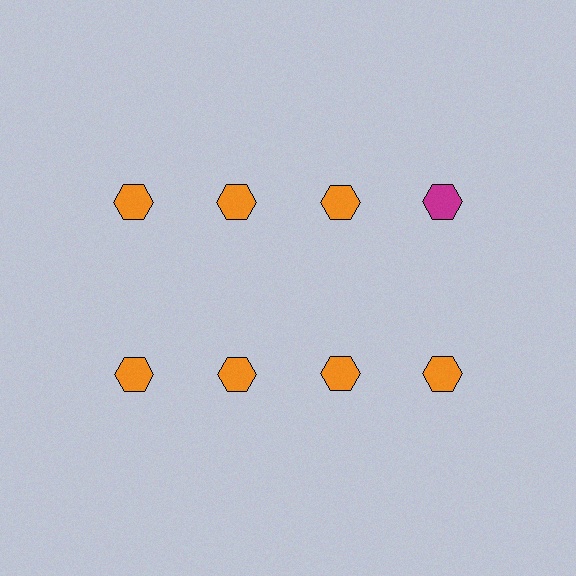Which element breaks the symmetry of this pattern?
The magenta hexagon in the top row, second from right column breaks the symmetry. All other shapes are orange hexagons.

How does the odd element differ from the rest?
It has a different color: magenta instead of orange.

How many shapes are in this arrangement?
There are 8 shapes arranged in a grid pattern.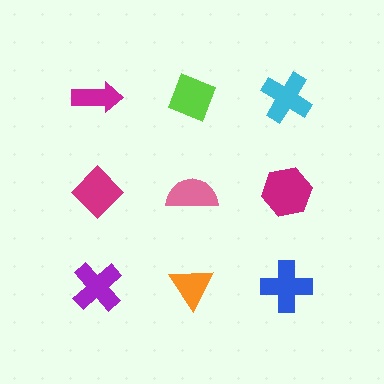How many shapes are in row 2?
3 shapes.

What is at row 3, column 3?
A blue cross.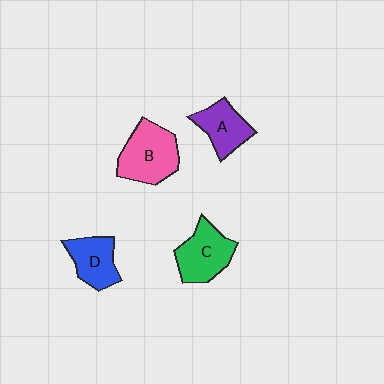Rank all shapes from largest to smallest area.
From largest to smallest: B (pink), C (green), D (blue), A (purple).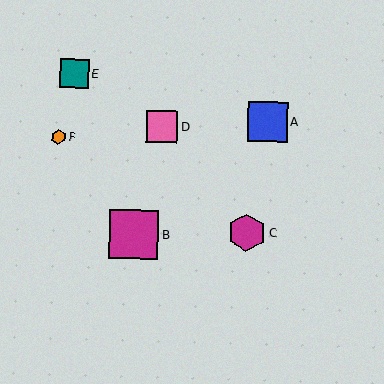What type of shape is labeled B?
Shape B is a magenta square.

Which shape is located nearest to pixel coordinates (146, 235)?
The magenta square (labeled B) at (134, 234) is nearest to that location.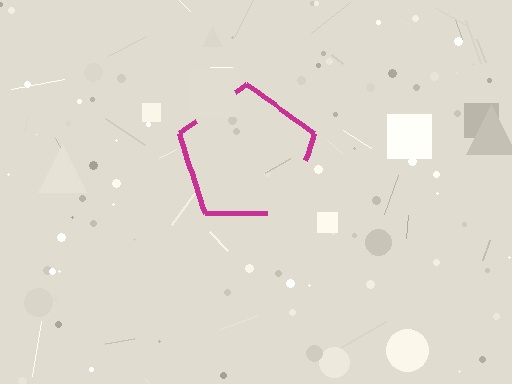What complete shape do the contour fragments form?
The contour fragments form a pentagon.